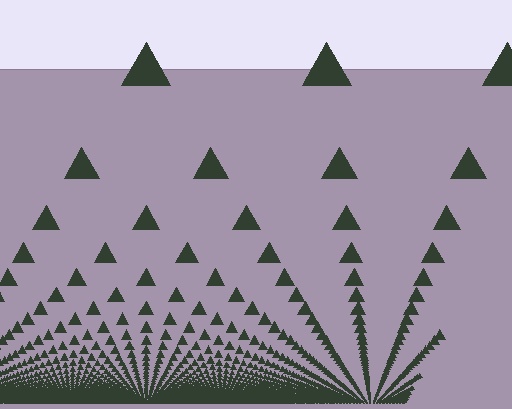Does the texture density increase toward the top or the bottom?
Density increases toward the bottom.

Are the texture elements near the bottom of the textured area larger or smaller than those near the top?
Smaller. The gradient is inverted — elements near the bottom are smaller and denser.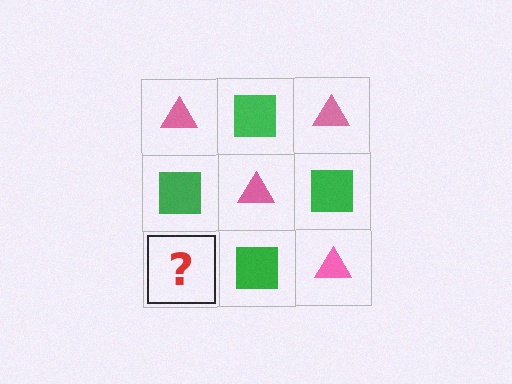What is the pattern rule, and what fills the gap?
The rule is that it alternates pink triangle and green square in a checkerboard pattern. The gap should be filled with a pink triangle.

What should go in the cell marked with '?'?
The missing cell should contain a pink triangle.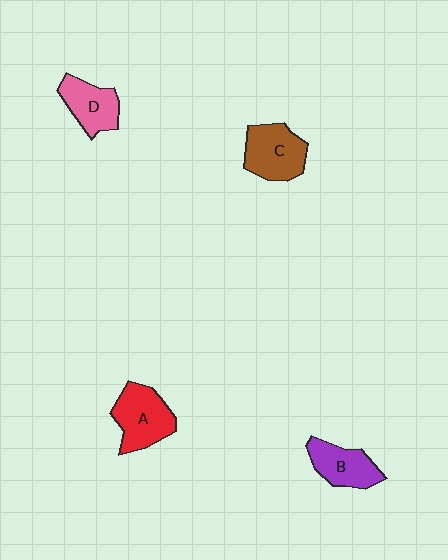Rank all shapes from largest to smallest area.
From largest to smallest: A (red), C (brown), B (purple), D (pink).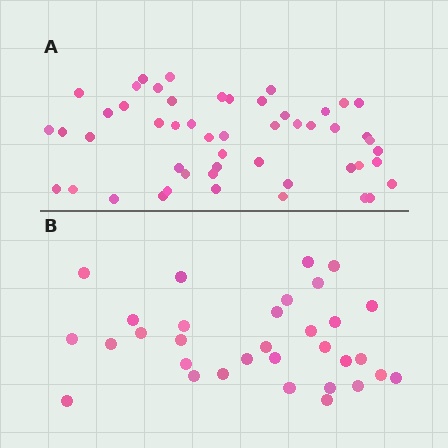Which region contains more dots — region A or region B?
Region A (the top region) has more dots.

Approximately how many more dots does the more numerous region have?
Region A has approximately 20 more dots than region B.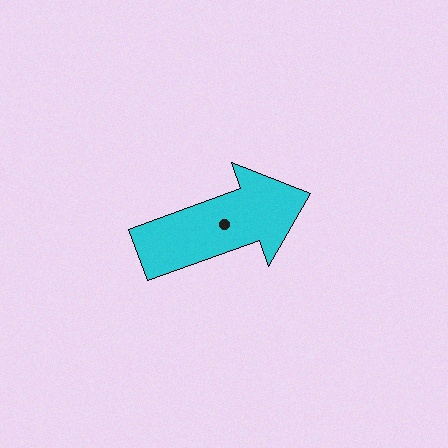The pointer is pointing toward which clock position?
Roughly 2 o'clock.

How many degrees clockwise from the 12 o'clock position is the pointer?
Approximately 70 degrees.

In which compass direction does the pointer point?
East.